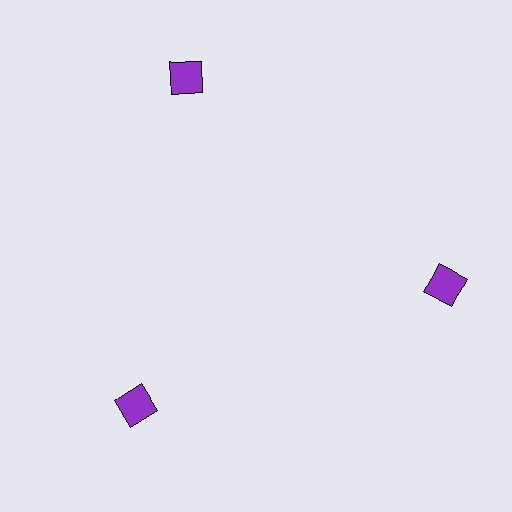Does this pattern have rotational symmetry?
Yes, this pattern has 3-fold rotational symmetry. It looks the same after rotating 120 degrees around the center.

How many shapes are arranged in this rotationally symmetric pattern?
There are 3 shapes, arranged in 3 groups of 1.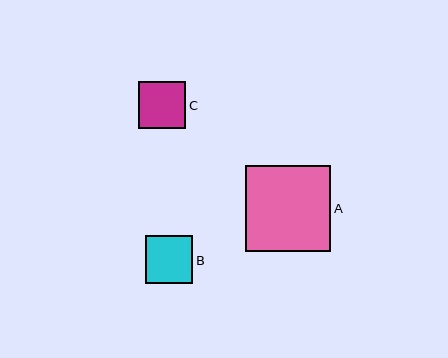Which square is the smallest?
Square C is the smallest with a size of approximately 48 pixels.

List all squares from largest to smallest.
From largest to smallest: A, B, C.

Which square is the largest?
Square A is the largest with a size of approximately 86 pixels.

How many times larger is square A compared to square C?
Square A is approximately 1.8 times the size of square C.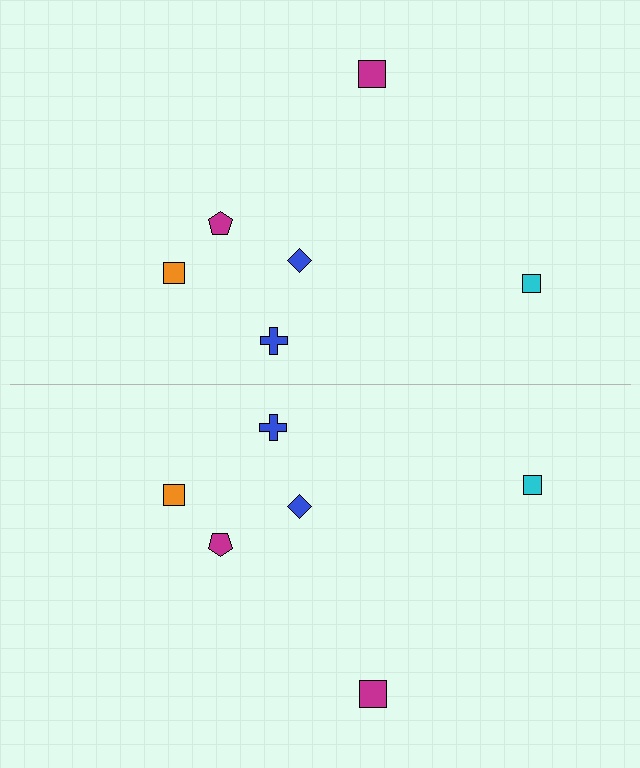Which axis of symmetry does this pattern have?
The pattern has a horizontal axis of symmetry running through the center of the image.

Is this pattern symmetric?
Yes, this pattern has bilateral (reflection) symmetry.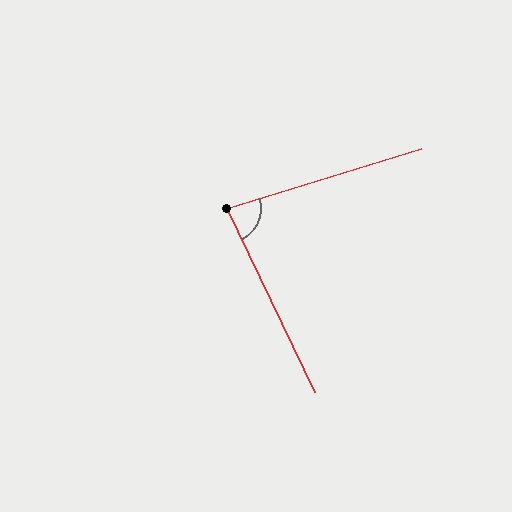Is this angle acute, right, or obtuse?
It is acute.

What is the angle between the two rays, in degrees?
Approximately 82 degrees.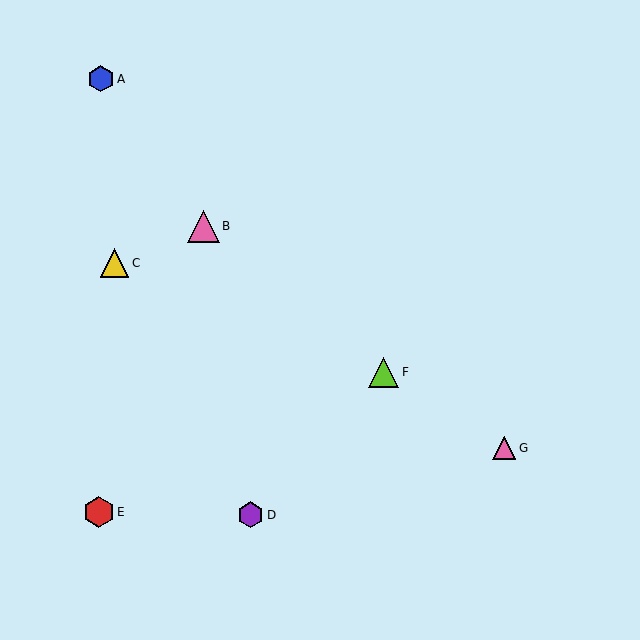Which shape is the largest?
The pink triangle (labeled B) is the largest.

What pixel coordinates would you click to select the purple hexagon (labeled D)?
Click at (251, 515) to select the purple hexagon D.